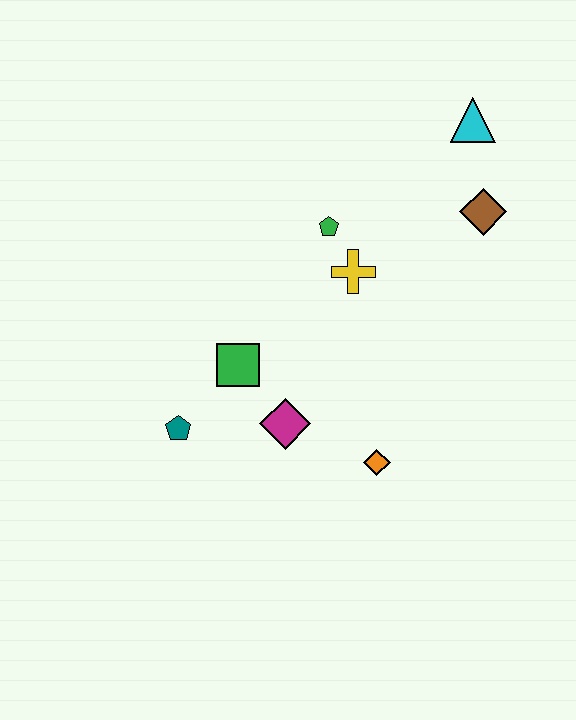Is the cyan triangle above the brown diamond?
Yes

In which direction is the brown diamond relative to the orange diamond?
The brown diamond is above the orange diamond.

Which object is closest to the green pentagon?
The yellow cross is closest to the green pentagon.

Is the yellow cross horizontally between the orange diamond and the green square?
Yes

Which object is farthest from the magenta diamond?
The cyan triangle is farthest from the magenta diamond.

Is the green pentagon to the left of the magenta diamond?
No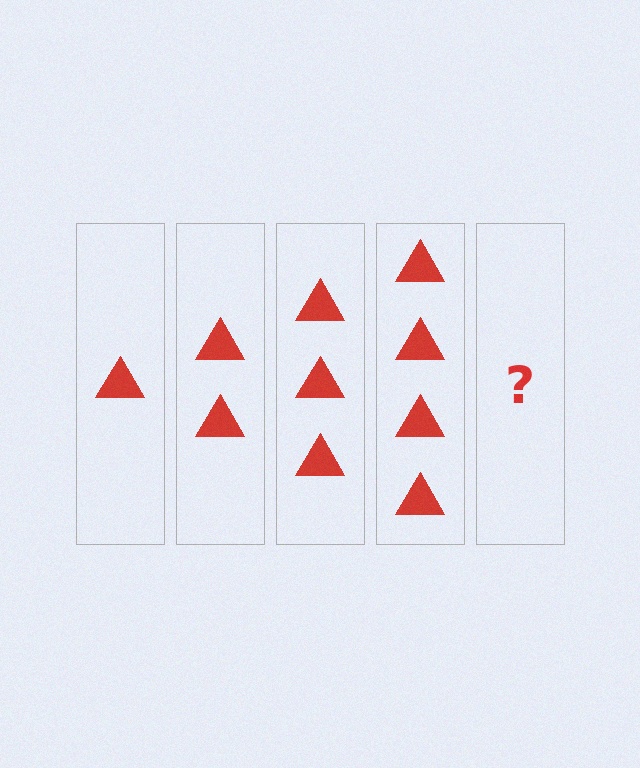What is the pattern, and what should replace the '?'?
The pattern is that each step adds one more triangle. The '?' should be 5 triangles.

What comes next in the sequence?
The next element should be 5 triangles.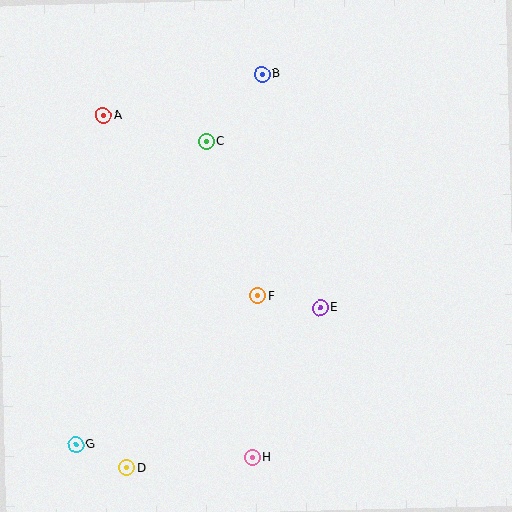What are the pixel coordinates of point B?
Point B is at (262, 74).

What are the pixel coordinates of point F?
Point F is at (258, 296).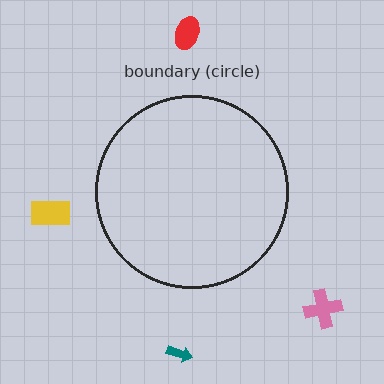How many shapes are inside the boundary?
0 inside, 4 outside.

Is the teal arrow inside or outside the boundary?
Outside.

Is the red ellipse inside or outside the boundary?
Outside.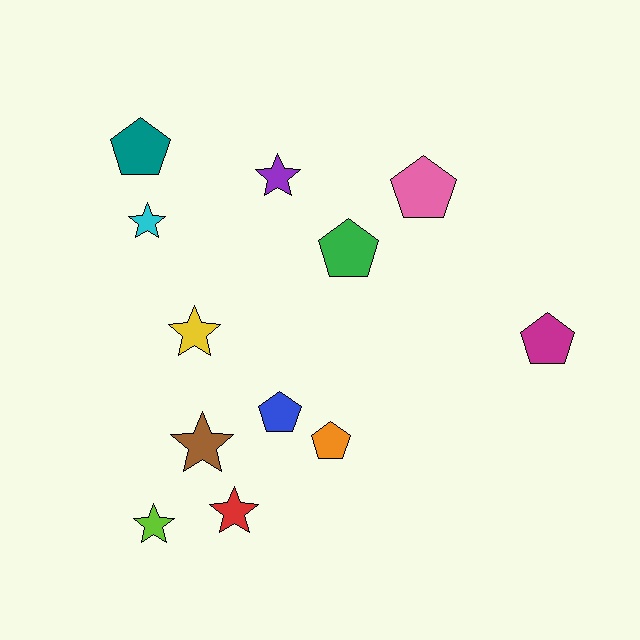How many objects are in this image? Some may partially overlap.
There are 12 objects.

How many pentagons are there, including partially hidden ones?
There are 6 pentagons.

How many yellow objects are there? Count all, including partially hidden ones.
There is 1 yellow object.